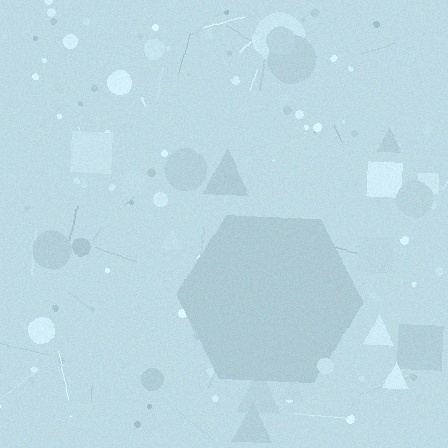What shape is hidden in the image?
A hexagon is hidden in the image.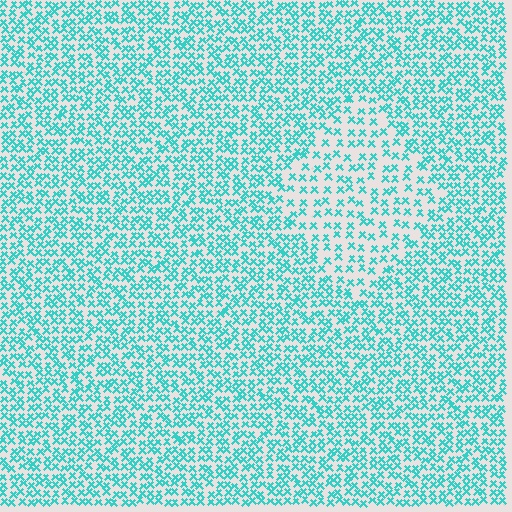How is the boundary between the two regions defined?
The boundary is defined by a change in element density (approximately 1.8x ratio). All elements are the same color, size, and shape.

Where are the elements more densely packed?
The elements are more densely packed outside the diamond boundary.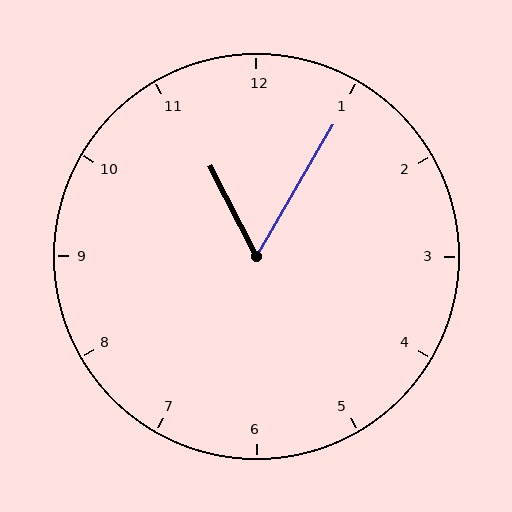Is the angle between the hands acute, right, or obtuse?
It is acute.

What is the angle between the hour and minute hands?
Approximately 58 degrees.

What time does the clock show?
11:05.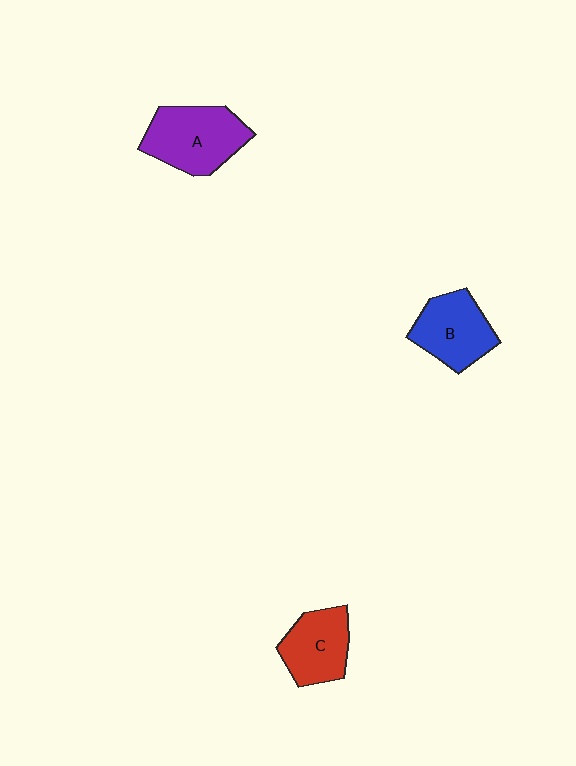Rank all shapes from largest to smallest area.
From largest to smallest: A (purple), B (blue), C (red).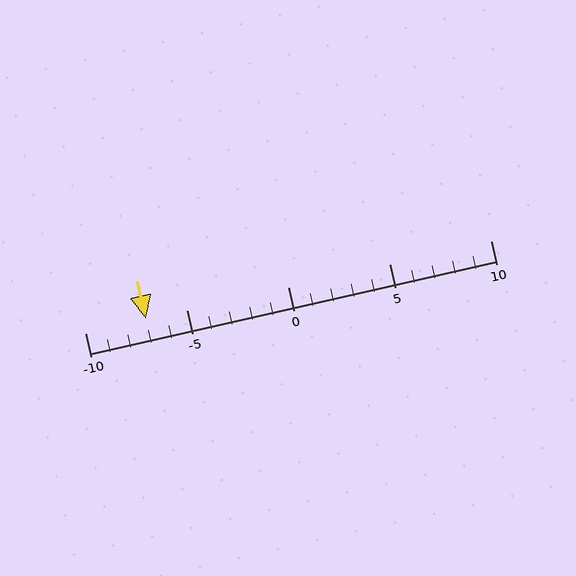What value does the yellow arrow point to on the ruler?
The yellow arrow points to approximately -7.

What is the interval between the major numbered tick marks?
The major tick marks are spaced 5 units apart.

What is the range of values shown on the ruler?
The ruler shows values from -10 to 10.